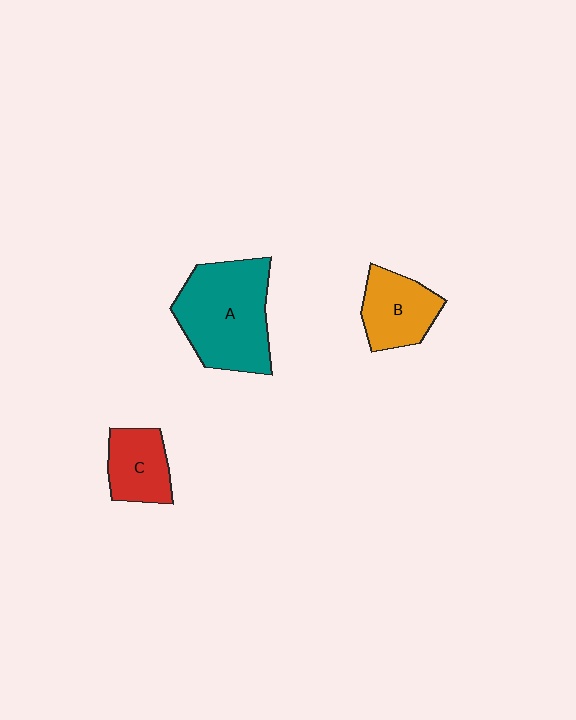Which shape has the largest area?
Shape A (teal).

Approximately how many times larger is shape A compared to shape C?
Approximately 2.1 times.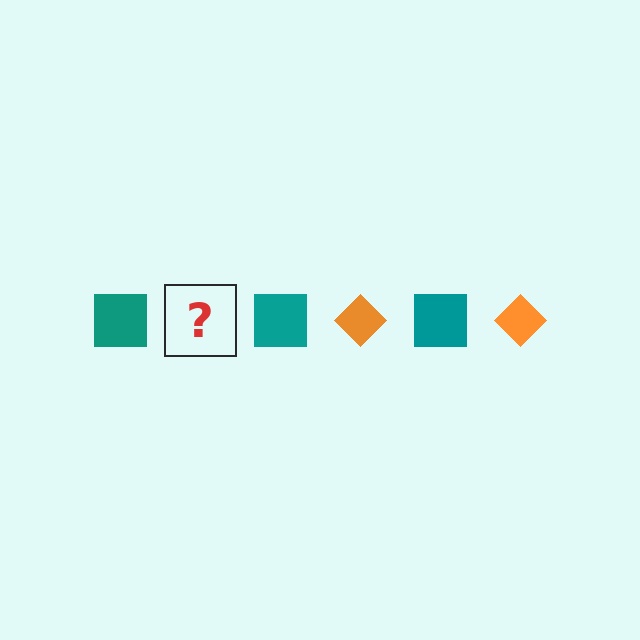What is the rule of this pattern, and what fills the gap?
The rule is that the pattern alternates between teal square and orange diamond. The gap should be filled with an orange diamond.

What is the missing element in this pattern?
The missing element is an orange diamond.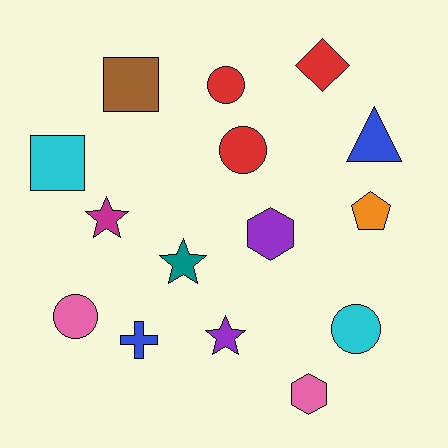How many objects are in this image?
There are 15 objects.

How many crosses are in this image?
There is 1 cross.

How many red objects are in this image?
There are 3 red objects.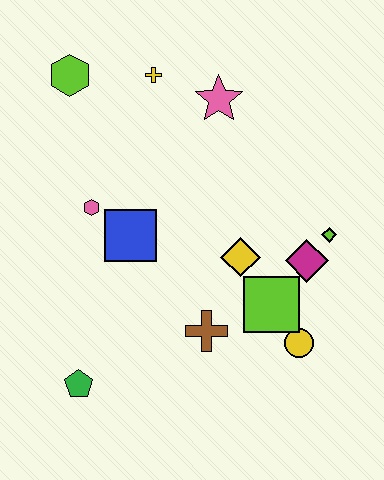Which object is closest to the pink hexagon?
The blue square is closest to the pink hexagon.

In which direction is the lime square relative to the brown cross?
The lime square is to the right of the brown cross.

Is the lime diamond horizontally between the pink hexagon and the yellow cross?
No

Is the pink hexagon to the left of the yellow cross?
Yes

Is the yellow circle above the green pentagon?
Yes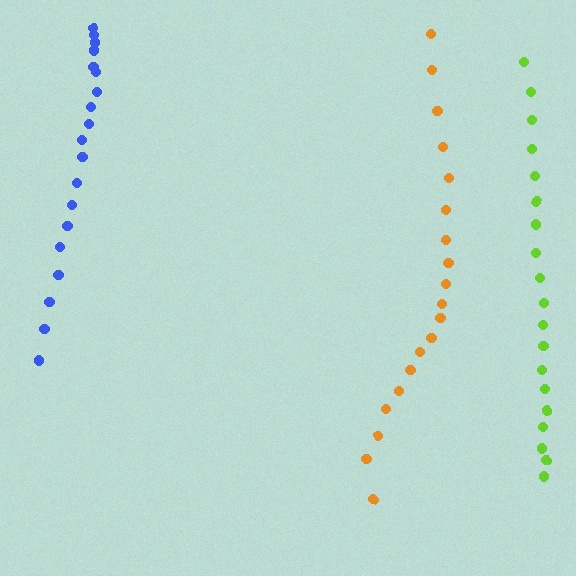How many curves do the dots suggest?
There are 3 distinct paths.